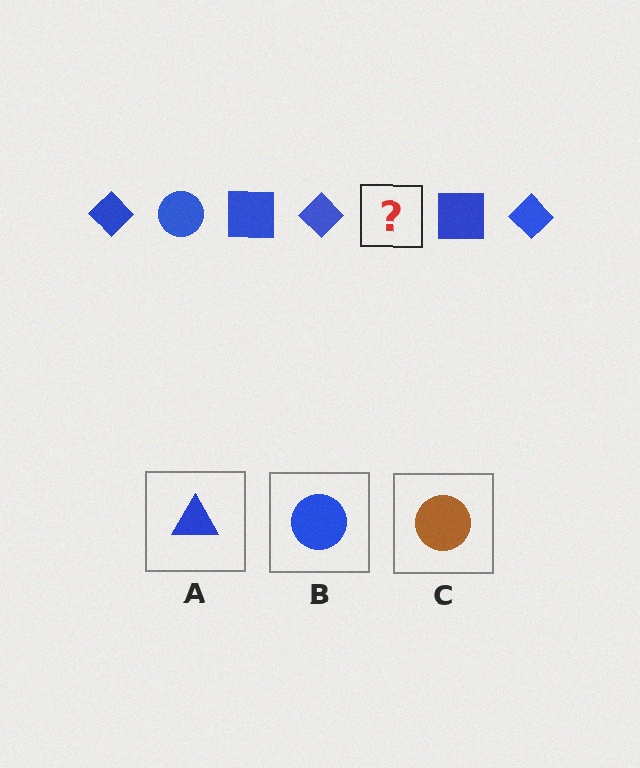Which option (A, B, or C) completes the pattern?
B.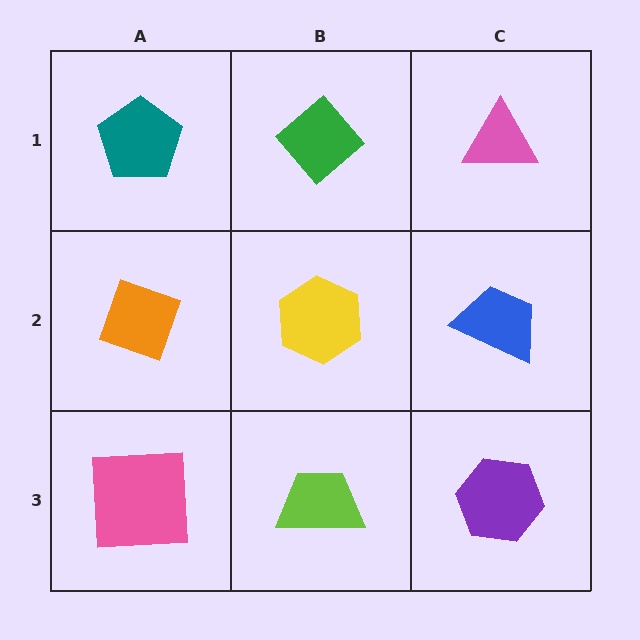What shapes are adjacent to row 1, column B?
A yellow hexagon (row 2, column B), a teal pentagon (row 1, column A), a pink triangle (row 1, column C).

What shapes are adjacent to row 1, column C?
A blue trapezoid (row 2, column C), a green diamond (row 1, column B).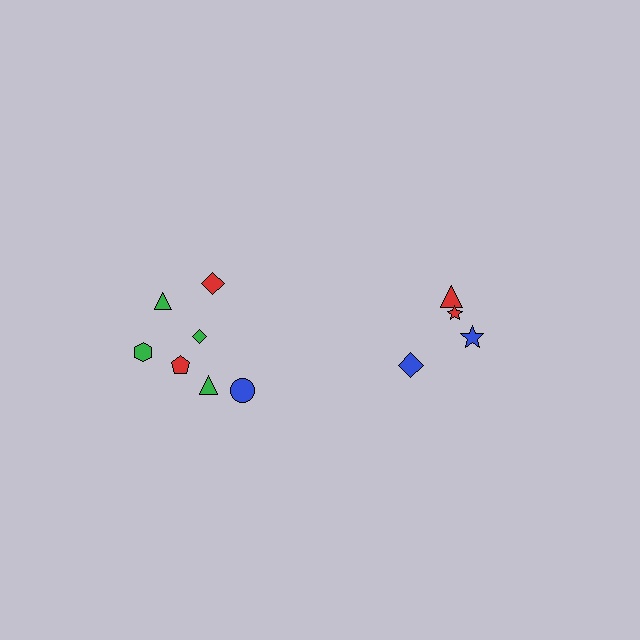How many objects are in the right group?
There are 4 objects.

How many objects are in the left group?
There are 7 objects.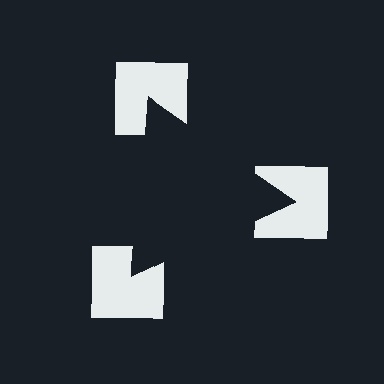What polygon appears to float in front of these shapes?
An illusory triangle — its edges are inferred from the aligned wedge cuts in the notched squares, not physically drawn.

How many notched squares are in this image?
There are 3 — one at each vertex of the illusory triangle.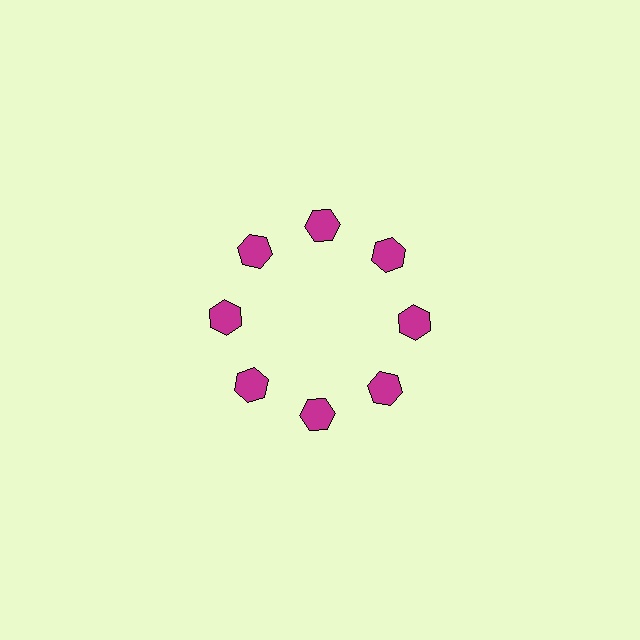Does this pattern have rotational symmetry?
Yes, this pattern has 8-fold rotational symmetry. It looks the same after rotating 45 degrees around the center.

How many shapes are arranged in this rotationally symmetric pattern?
There are 8 shapes, arranged in 8 groups of 1.